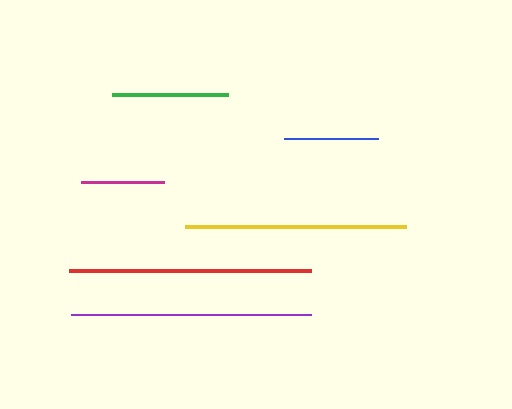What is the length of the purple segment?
The purple segment is approximately 239 pixels long.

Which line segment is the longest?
The red line is the longest at approximately 243 pixels.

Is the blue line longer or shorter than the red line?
The red line is longer than the blue line.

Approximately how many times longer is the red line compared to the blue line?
The red line is approximately 2.6 times the length of the blue line.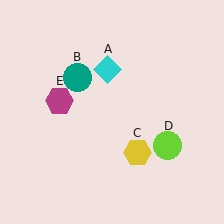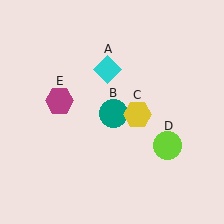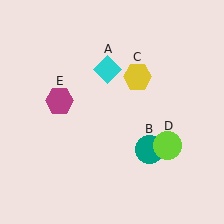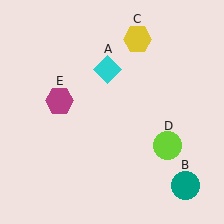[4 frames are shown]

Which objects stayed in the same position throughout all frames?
Cyan diamond (object A) and lime circle (object D) and magenta hexagon (object E) remained stationary.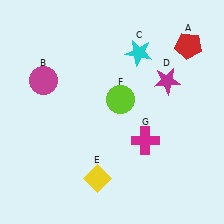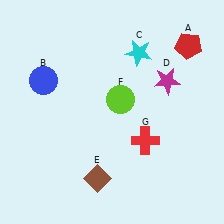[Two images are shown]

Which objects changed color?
B changed from magenta to blue. E changed from yellow to brown. G changed from magenta to red.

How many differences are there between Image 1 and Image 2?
There are 3 differences between the two images.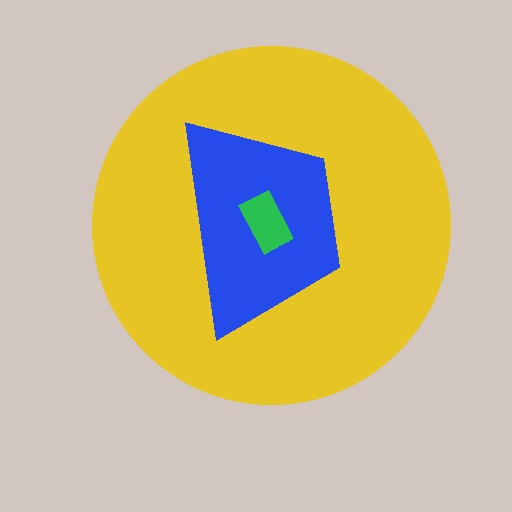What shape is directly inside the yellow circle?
The blue trapezoid.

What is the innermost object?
The green rectangle.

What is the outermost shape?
The yellow circle.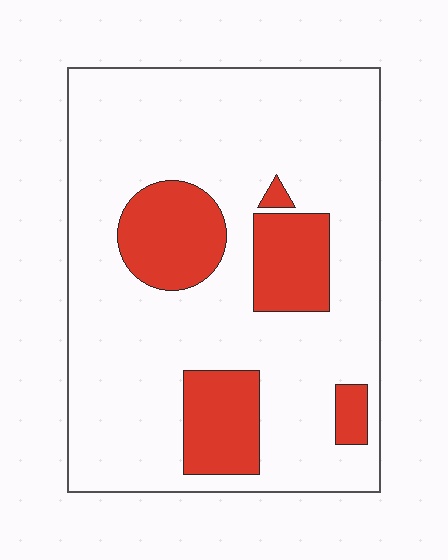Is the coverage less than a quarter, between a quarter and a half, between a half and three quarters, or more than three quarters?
Less than a quarter.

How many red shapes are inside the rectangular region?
5.